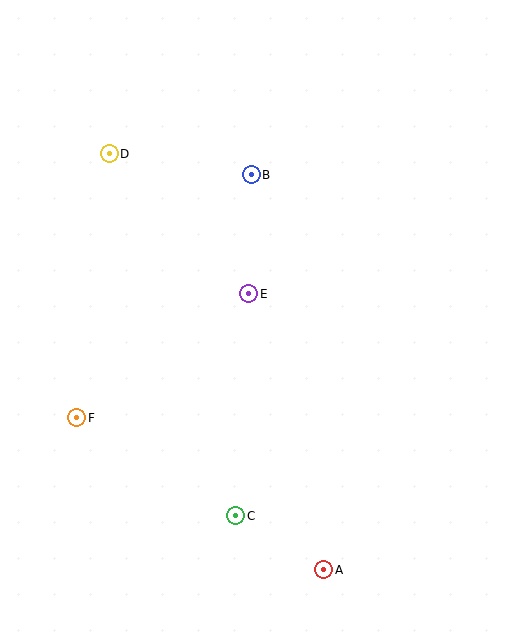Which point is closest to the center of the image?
Point E at (249, 294) is closest to the center.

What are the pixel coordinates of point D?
Point D is at (109, 154).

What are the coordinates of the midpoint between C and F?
The midpoint between C and F is at (156, 467).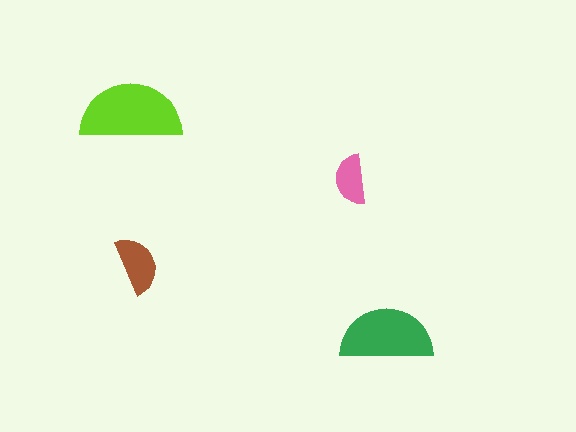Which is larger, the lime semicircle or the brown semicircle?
The lime one.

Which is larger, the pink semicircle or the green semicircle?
The green one.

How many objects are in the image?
There are 4 objects in the image.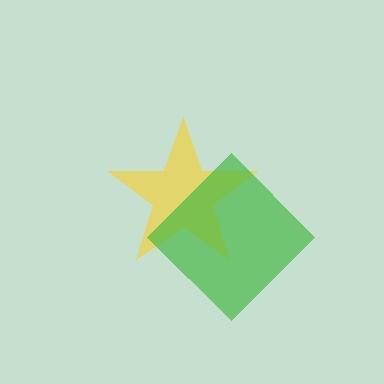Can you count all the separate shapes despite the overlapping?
Yes, there are 2 separate shapes.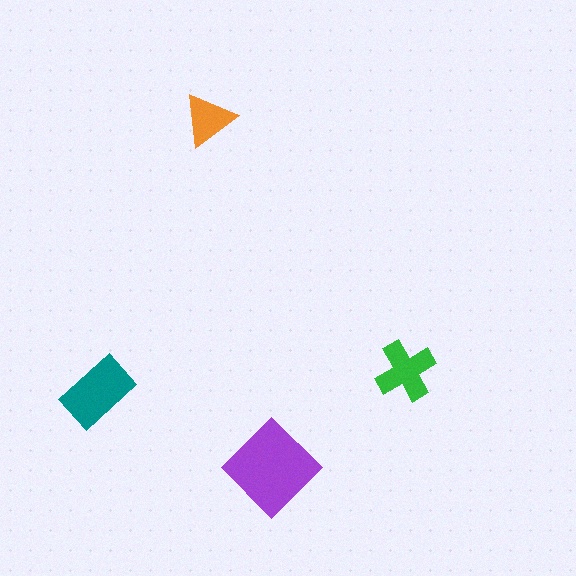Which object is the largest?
The purple diamond.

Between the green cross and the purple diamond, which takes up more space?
The purple diamond.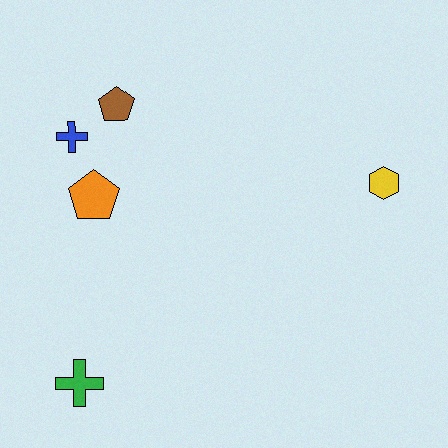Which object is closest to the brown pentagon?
The blue cross is closest to the brown pentagon.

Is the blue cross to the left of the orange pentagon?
Yes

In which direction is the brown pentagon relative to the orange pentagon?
The brown pentagon is above the orange pentagon.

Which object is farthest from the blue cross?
The yellow hexagon is farthest from the blue cross.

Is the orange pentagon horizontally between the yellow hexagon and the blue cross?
Yes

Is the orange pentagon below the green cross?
No